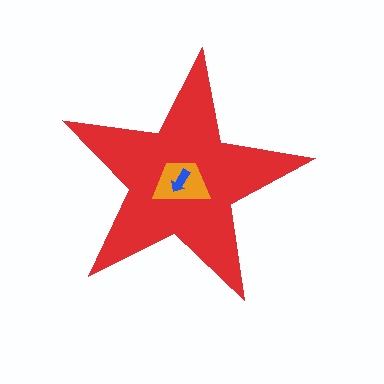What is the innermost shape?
The blue arrow.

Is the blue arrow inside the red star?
Yes.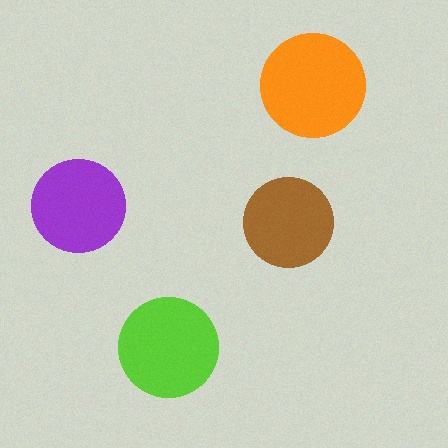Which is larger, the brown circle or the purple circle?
The purple one.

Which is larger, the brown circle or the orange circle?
The orange one.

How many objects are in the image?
There are 4 objects in the image.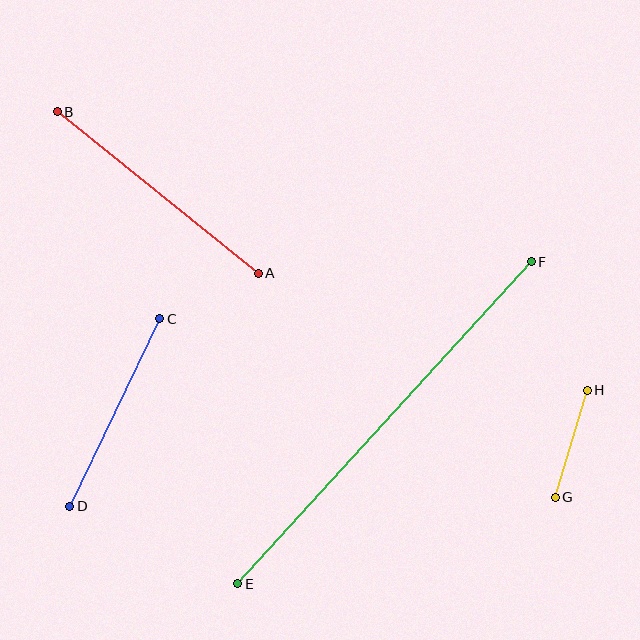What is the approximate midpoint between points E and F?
The midpoint is at approximately (385, 423) pixels.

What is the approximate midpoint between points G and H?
The midpoint is at approximately (571, 444) pixels.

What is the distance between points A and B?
The distance is approximately 258 pixels.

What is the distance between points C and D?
The distance is approximately 208 pixels.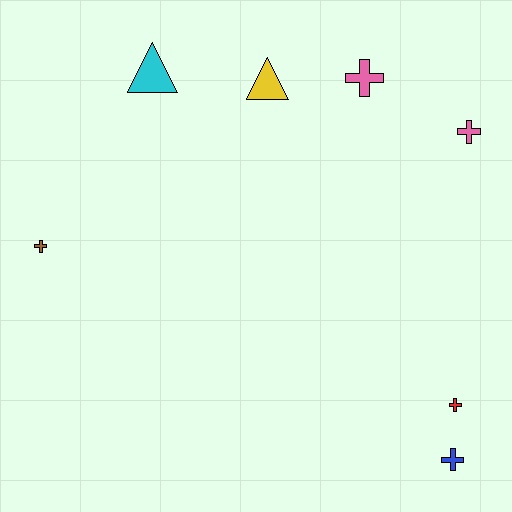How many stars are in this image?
There are no stars.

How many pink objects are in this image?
There are 2 pink objects.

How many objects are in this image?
There are 7 objects.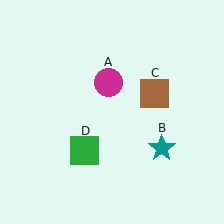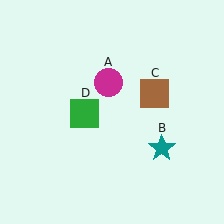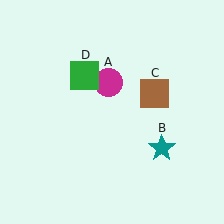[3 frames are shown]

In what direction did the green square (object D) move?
The green square (object D) moved up.